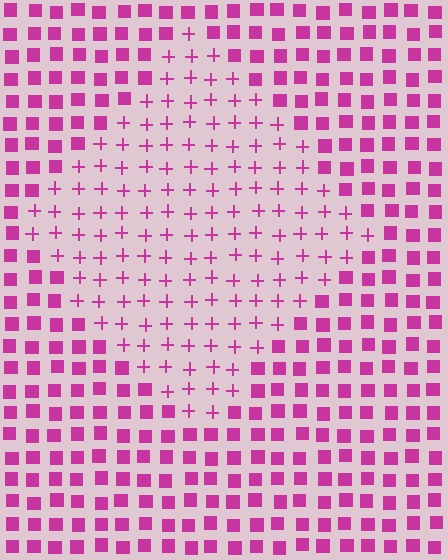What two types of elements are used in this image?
The image uses plus signs inside the diamond region and squares outside it.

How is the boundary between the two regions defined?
The boundary is defined by a change in element shape: plus signs inside vs. squares outside. All elements share the same color and spacing.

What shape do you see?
I see a diamond.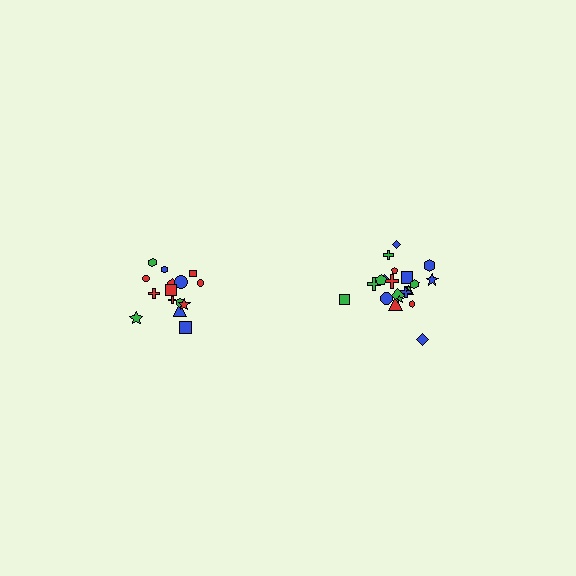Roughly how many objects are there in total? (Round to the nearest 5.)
Roughly 35 objects in total.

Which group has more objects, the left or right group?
The right group.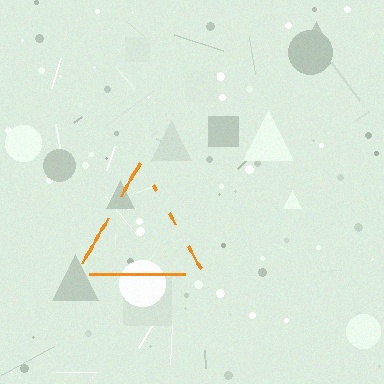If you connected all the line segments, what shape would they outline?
They would outline a triangle.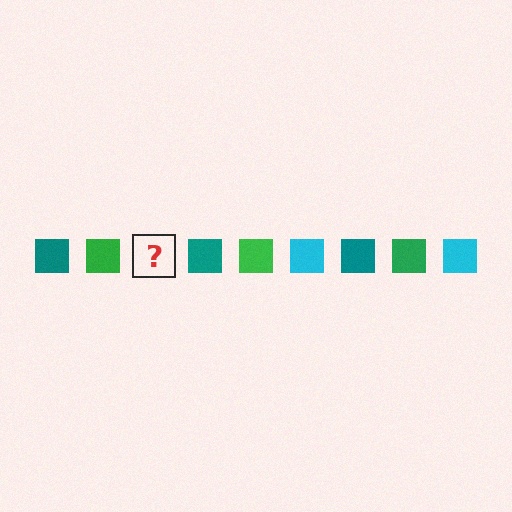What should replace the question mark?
The question mark should be replaced with a cyan square.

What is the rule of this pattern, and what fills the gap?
The rule is that the pattern cycles through teal, green, cyan squares. The gap should be filled with a cyan square.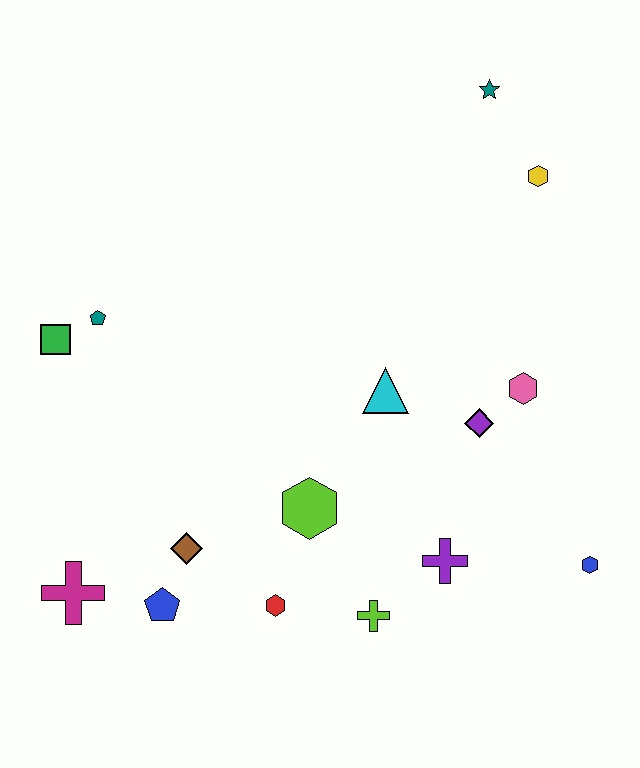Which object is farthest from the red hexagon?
The teal star is farthest from the red hexagon.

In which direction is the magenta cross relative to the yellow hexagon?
The magenta cross is to the left of the yellow hexagon.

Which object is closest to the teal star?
The yellow hexagon is closest to the teal star.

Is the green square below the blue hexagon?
No